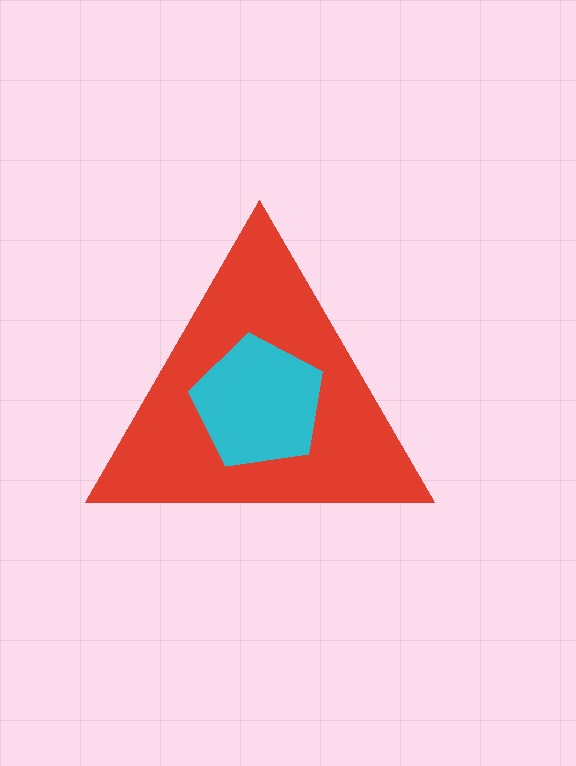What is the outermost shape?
The red triangle.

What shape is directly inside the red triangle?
The cyan pentagon.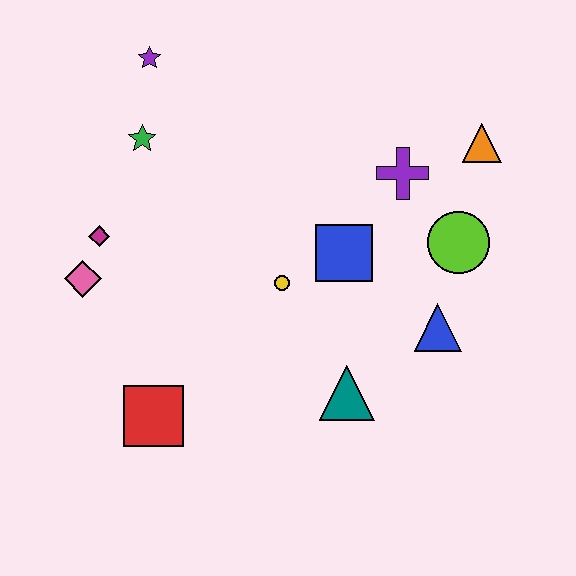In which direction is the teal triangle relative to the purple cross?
The teal triangle is below the purple cross.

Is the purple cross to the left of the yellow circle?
No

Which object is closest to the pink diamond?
The magenta diamond is closest to the pink diamond.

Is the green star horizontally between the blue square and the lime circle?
No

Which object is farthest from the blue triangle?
The purple star is farthest from the blue triangle.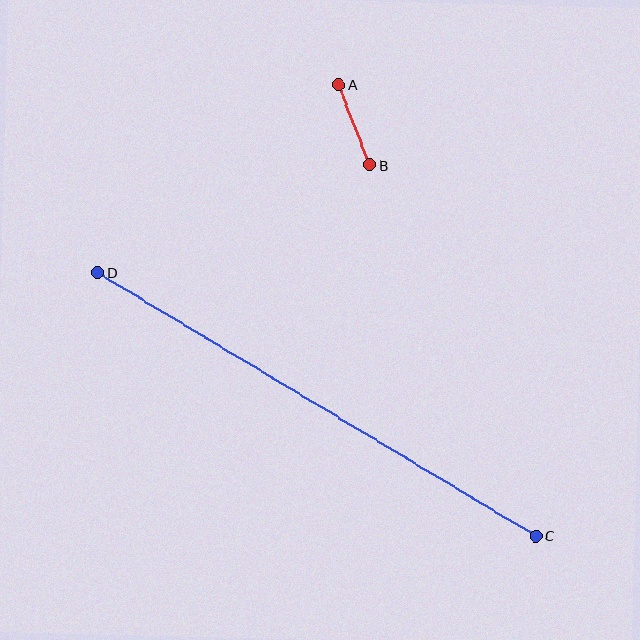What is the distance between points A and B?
The distance is approximately 86 pixels.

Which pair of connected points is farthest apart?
Points C and D are farthest apart.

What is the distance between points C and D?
The distance is approximately 511 pixels.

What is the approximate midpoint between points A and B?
The midpoint is at approximately (354, 125) pixels.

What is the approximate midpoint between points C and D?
The midpoint is at approximately (317, 404) pixels.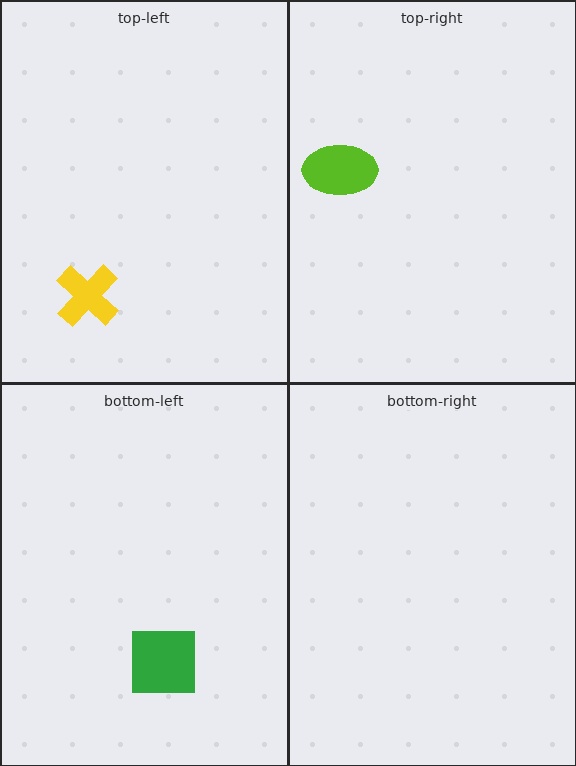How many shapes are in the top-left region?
1.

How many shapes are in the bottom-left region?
1.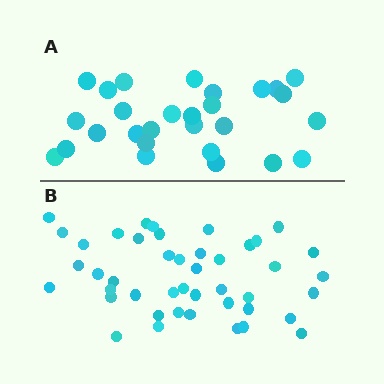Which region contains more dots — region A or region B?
Region B (the bottom region) has more dots.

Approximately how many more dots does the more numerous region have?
Region B has approximately 15 more dots than region A.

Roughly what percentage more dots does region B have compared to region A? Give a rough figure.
About 55% more.